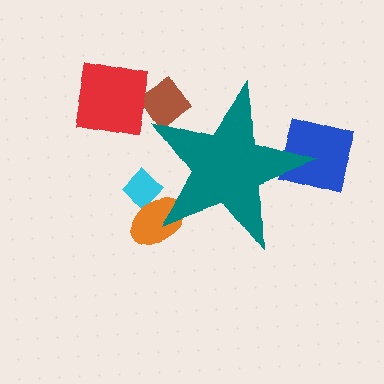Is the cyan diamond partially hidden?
Yes, the cyan diamond is partially hidden behind the teal star.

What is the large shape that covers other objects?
A teal star.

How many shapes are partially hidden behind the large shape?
4 shapes are partially hidden.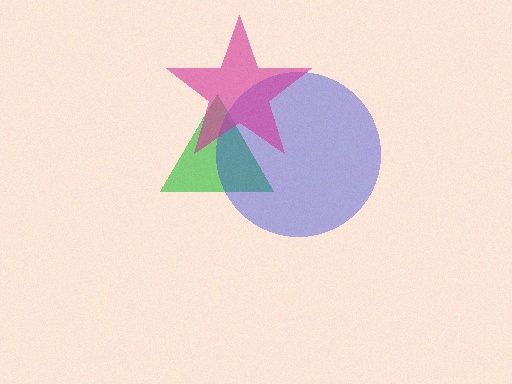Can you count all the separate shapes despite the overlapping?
Yes, there are 3 separate shapes.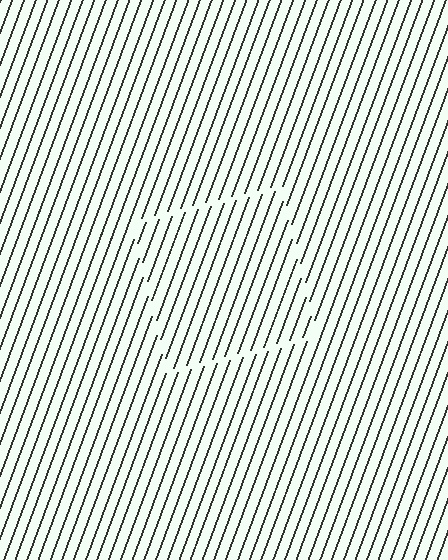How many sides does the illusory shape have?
4 sides — the line-ends trace a square.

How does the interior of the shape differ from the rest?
The interior of the shape contains the same grating, shifted by half a period — the contour is defined by the phase discontinuity where line-ends from the inner and outer gratings abut.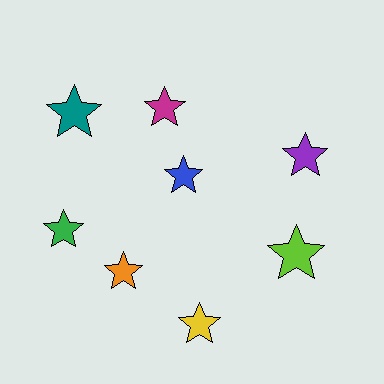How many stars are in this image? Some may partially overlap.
There are 8 stars.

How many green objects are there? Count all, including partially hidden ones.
There is 1 green object.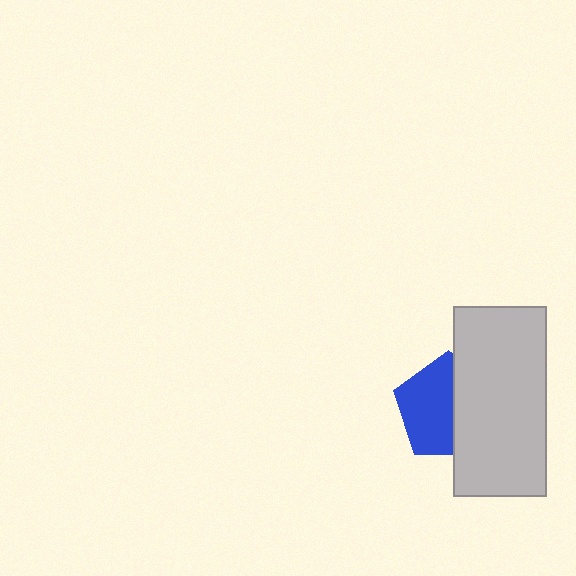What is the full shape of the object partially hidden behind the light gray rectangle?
The partially hidden object is a blue pentagon.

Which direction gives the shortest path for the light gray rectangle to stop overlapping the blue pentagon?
Moving right gives the shortest separation.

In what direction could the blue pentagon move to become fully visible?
The blue pentagon could move left. That would shift it out from behind the light gray rectangle entirely.